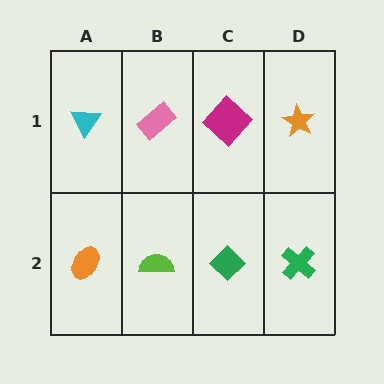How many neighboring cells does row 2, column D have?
2.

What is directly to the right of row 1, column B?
A magenta diamond.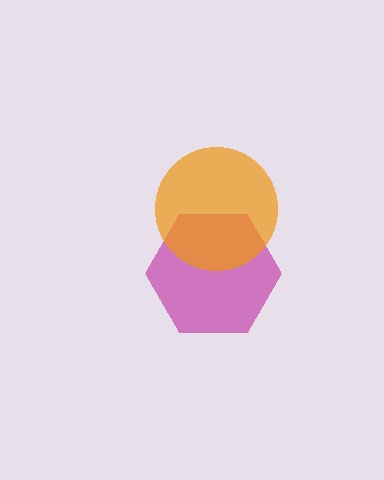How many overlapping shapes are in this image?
There are 2 overlapping shapes in the image.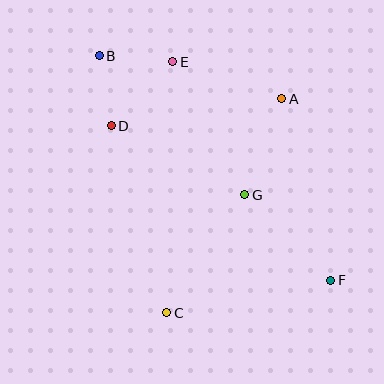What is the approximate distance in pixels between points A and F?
The distance between A and F is approximately 188 pixels.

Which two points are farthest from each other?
Points B and F are farthest from each other.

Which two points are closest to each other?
Points B and D are closest to each other.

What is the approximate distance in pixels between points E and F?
The distance between E and F is approximately 270 pixels.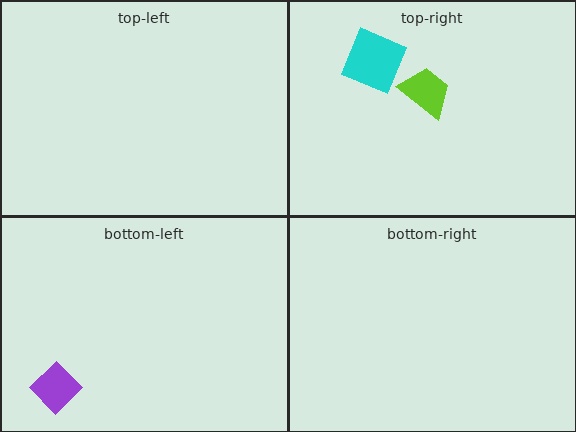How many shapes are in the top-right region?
2.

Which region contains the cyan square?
The top-right region.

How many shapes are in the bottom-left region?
1.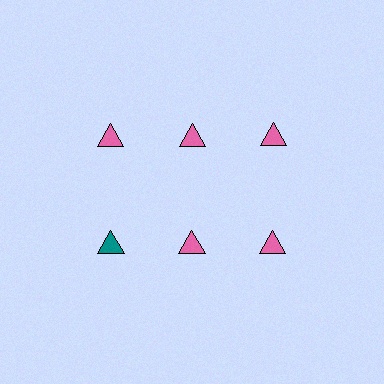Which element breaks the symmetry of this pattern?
The teal triangle in the second row, leftmost column breaks the symmetry. All other shapes are pink triangles.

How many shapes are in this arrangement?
There are 6 shapes arranged in a grid pattern.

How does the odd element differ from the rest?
It has a different color: teal instead of pink.